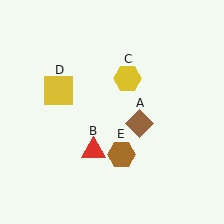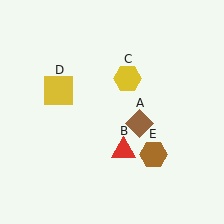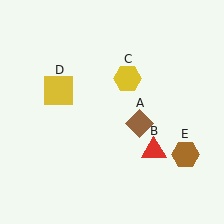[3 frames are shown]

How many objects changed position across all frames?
2 objects changed position: red triangle (object B), brown hexagon (object E).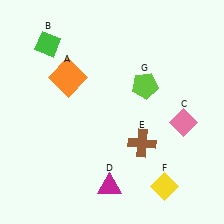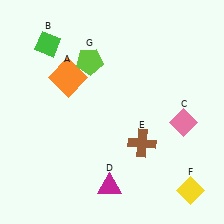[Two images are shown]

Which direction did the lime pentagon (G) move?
The lime pentagon (G) moved left.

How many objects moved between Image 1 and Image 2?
2 objects moved between the two images.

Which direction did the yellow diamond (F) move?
The yellow diamond (F) moved right.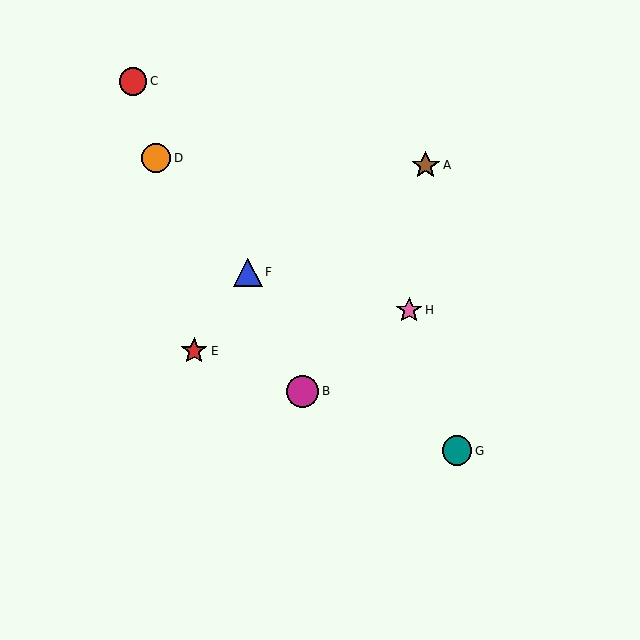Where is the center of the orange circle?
The center of the orange circle is at (156, 158).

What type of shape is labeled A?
Shape A is a brown star.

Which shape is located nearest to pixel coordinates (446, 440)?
The teal circle (labeled G) at (457, 451) is nearest to that location.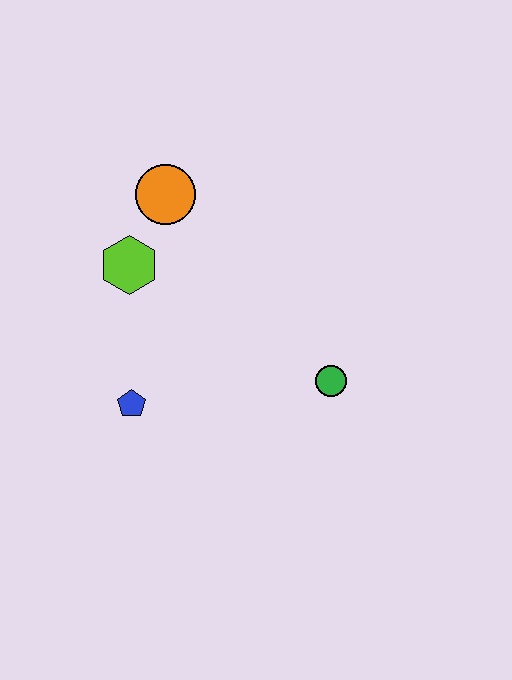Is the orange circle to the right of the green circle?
No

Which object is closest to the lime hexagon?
The orange circle is closest to the lime hexagon.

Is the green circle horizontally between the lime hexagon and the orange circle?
No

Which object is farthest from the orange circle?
The green circle is farthest from the orange circle.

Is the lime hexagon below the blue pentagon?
No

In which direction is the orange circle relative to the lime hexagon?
The orange circle is above the lime hexagon.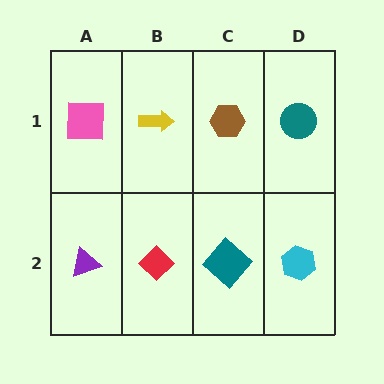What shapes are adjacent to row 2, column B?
A yellow arrow (row 1, column B), a purple triangle (row 2, column A), a teal diamond (row 2, column C).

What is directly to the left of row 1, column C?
A yellow arrow.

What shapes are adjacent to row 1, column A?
A purple triangle (row 2, column A), a yellow arrow (row 1, column B).